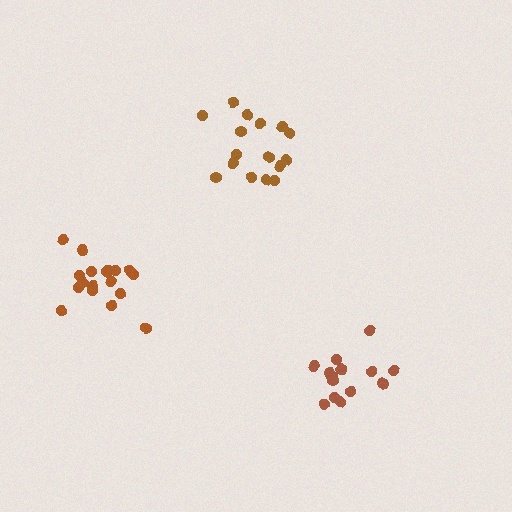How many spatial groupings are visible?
There are 3 spatial groupings.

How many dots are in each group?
Group 1: 16 dots, Group 2: 18 dots, Group 3: 14 dots (48 total).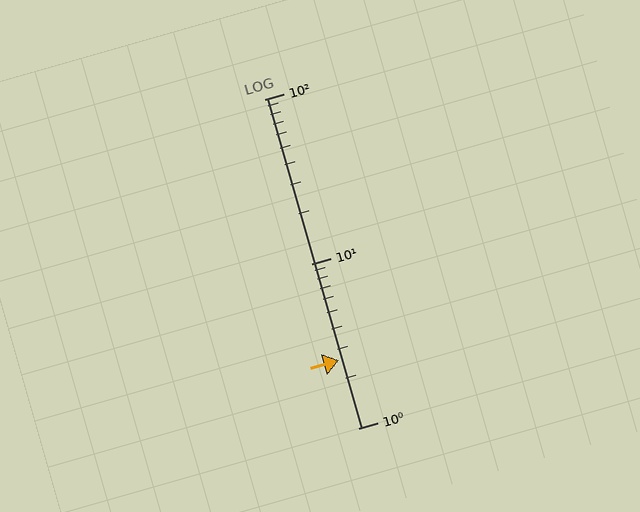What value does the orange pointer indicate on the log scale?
The pointer indicates approximately 2.6.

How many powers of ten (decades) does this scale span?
The scale spans 2 decades, from 1 to 100.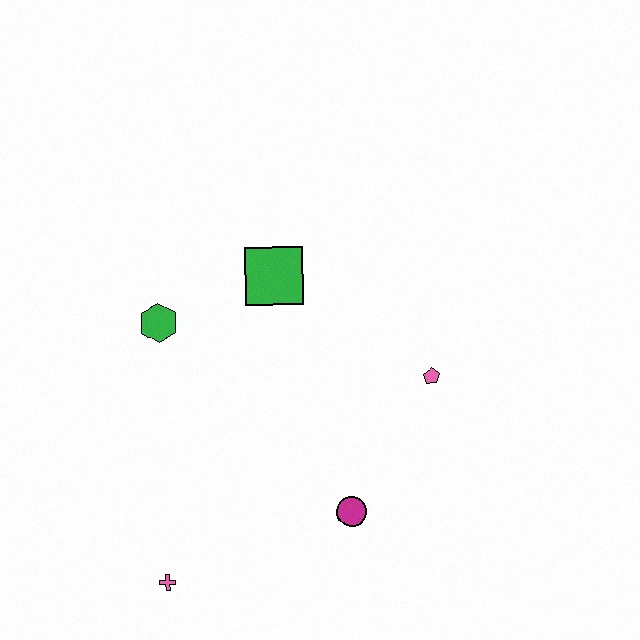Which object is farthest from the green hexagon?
The pink pentagon is farthest from the green hexagon.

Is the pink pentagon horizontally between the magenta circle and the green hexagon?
No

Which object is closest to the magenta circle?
The pink pentagon is closest to the magenta circle.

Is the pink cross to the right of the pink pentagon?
No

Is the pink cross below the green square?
Yes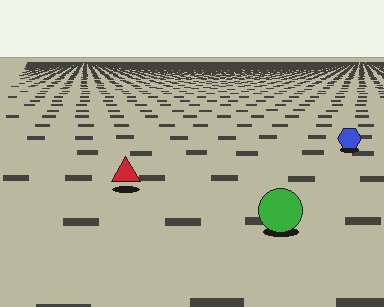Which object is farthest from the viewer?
The blue hexagon is farthest from the viewer. It appears smaller and the ground texture around it is denser.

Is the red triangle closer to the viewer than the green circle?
No. The green circle is closer — you can tell from the texture gradient: the ground texture is coarser near it.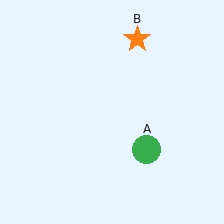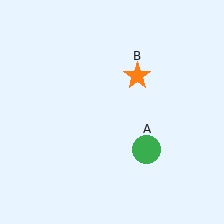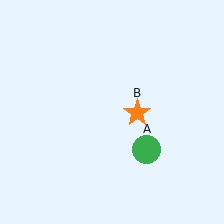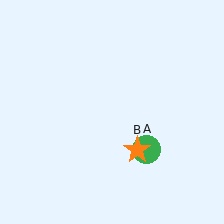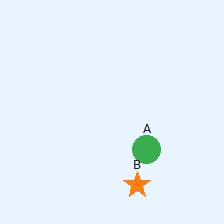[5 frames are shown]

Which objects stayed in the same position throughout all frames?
Green circle (object A) remained stationary.